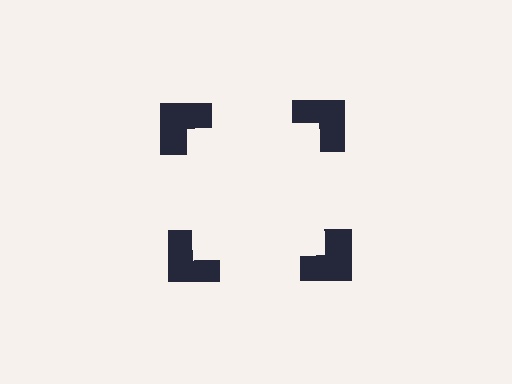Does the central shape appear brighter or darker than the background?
It typically appears slightly brighter than the background, even though no actual brightness change is drawn.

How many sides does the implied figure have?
4 sides.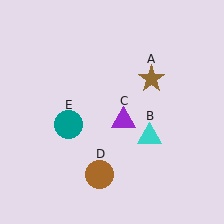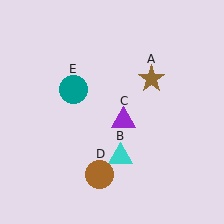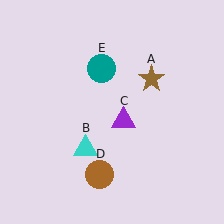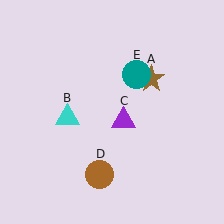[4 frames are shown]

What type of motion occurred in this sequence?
The cyan triangle (object B), teal circle (object E) rotated clockwise around the center of the scene.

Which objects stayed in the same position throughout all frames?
Brown star (object A) and purple triangle (object C) and brown circle (object D) remained stationary.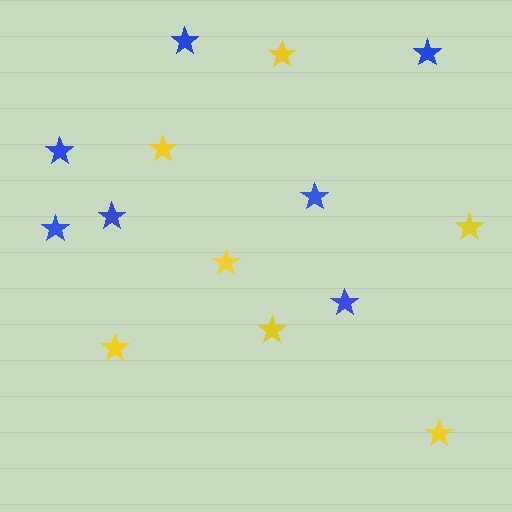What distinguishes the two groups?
There are 2 groups: one group of yellow stars (7) and one group of blue stars (7).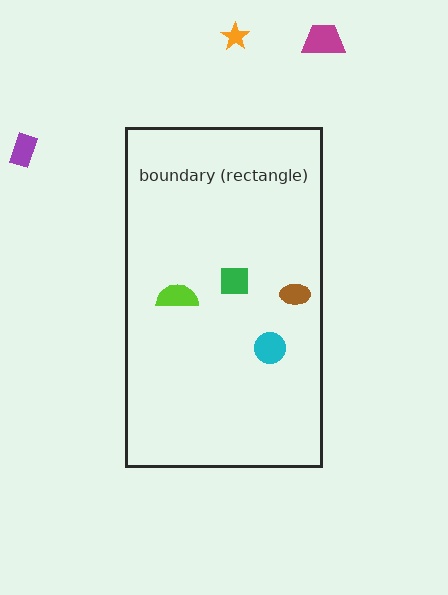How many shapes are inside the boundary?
4 inside, 3 outside.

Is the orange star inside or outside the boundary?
Outside.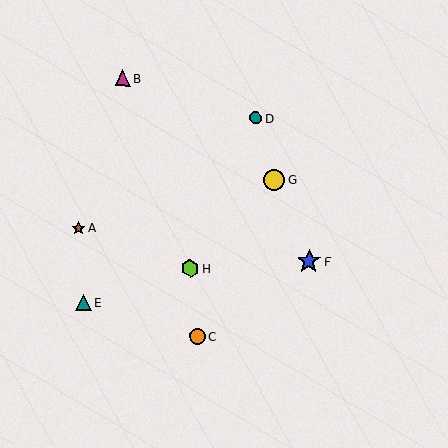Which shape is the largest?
The blue star (labeled F) is the largest.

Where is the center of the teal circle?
The center of the teal circle is at (255, 118).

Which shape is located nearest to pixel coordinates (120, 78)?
The magenta triangle (labeled B) at (123, 78) is nearest to that location.